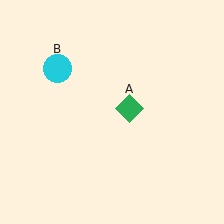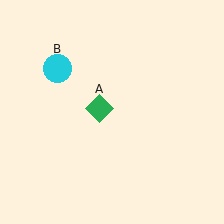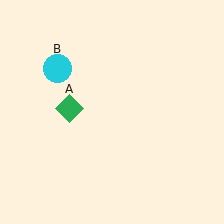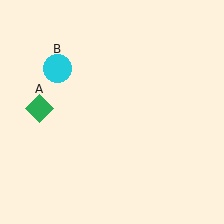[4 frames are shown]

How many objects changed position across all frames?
1 object changed position: green diamond (object A).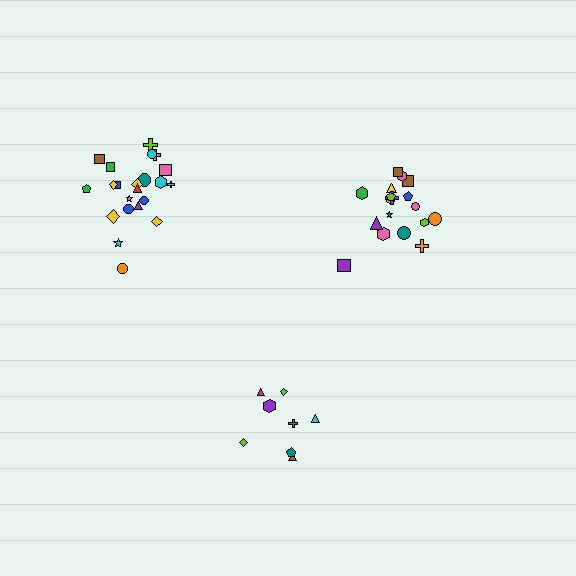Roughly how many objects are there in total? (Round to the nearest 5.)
Roughly 50 objects in total.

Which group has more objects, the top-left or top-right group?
The top-left group.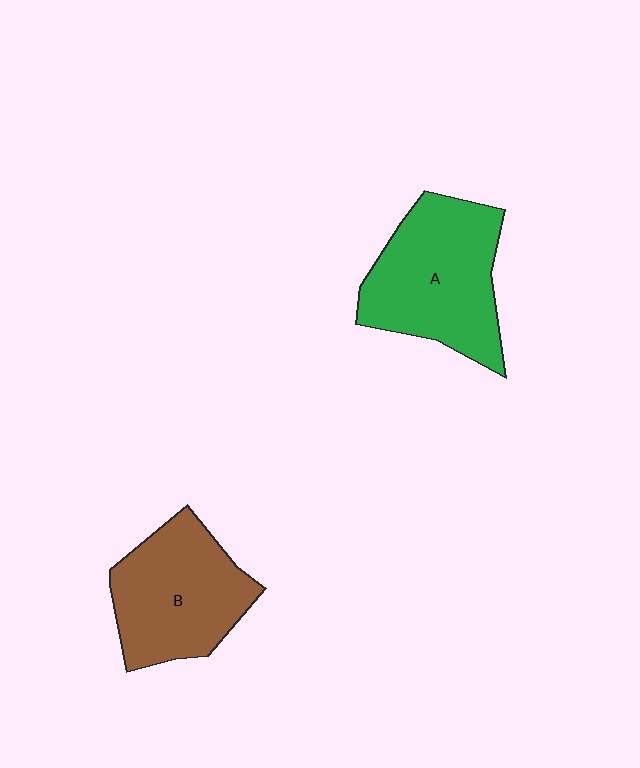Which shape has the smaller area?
Shape B (brown).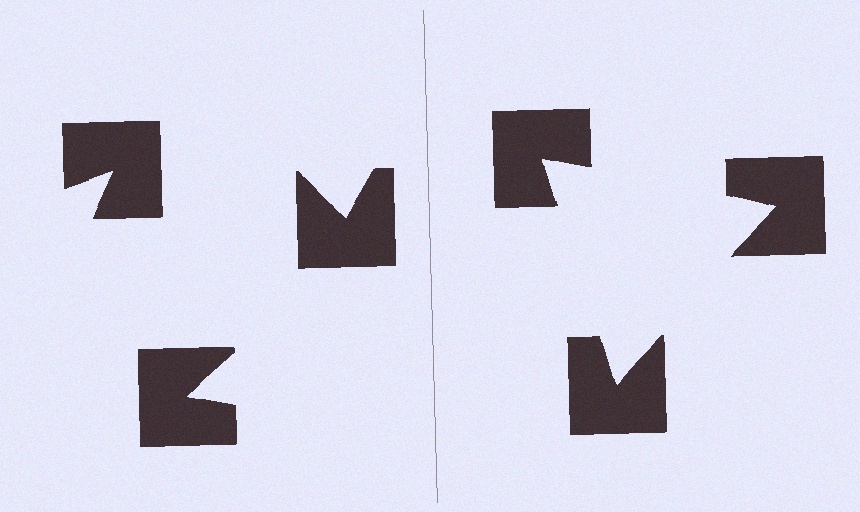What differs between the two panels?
The notched squares are positioned identically on both sides; only the wedge orientations differ. On the right they align to a triangle; on the left they are misaligned.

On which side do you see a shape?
An illusory triangle appears on the right side. On the left side the wedge cuts are rotated, so no coherent shape forms.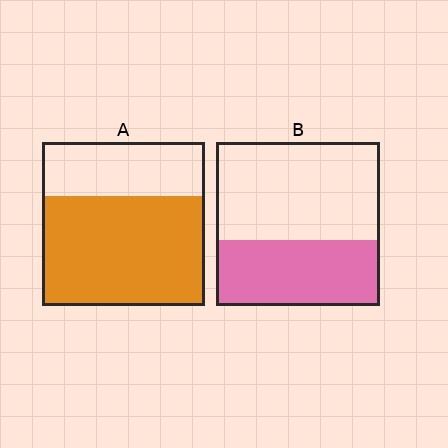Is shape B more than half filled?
No.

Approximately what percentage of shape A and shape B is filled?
A is approximately 65% and B is approximately 40%.